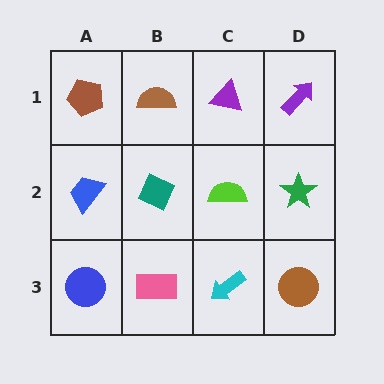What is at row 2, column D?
A green star.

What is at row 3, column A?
A blue circle.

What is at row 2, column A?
A blue trapezoid.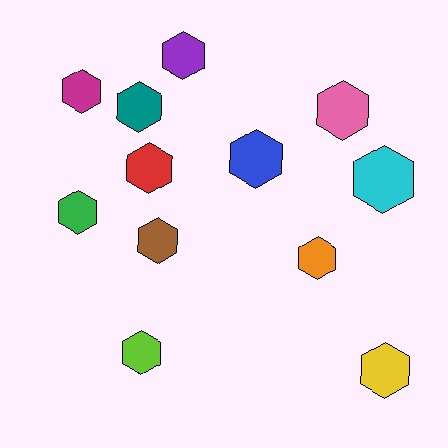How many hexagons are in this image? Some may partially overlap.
There are 12 hexagons.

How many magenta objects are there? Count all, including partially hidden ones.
There is 1 magenta object.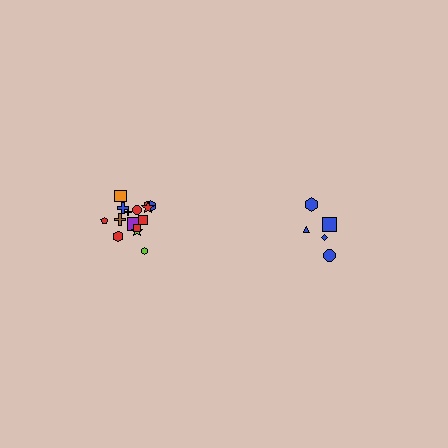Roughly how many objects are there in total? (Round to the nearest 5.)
Roughly 20 objects in total.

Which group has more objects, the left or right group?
The left group.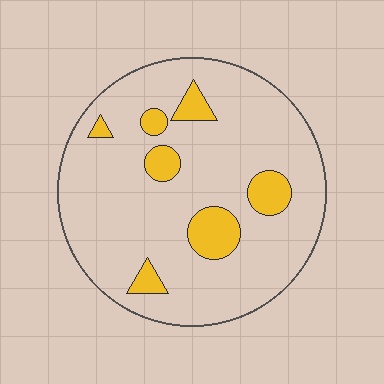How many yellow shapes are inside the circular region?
7.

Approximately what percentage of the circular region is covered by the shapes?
Approximately 15%.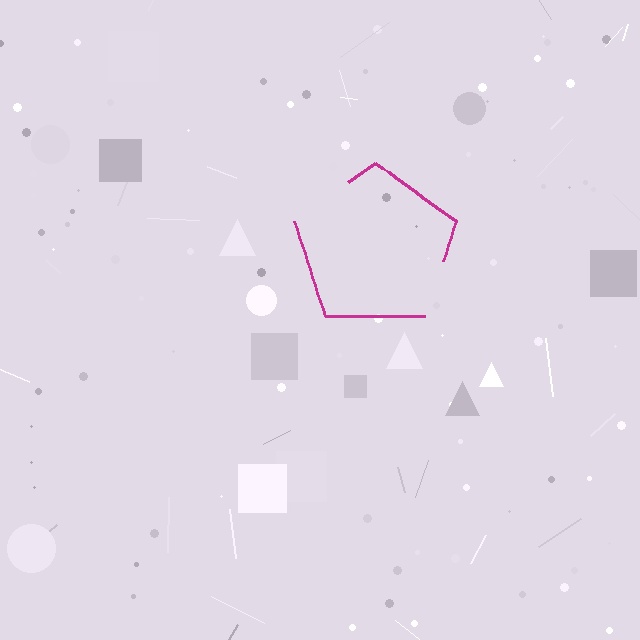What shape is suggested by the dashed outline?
The dashed outline suggests a pentagon.